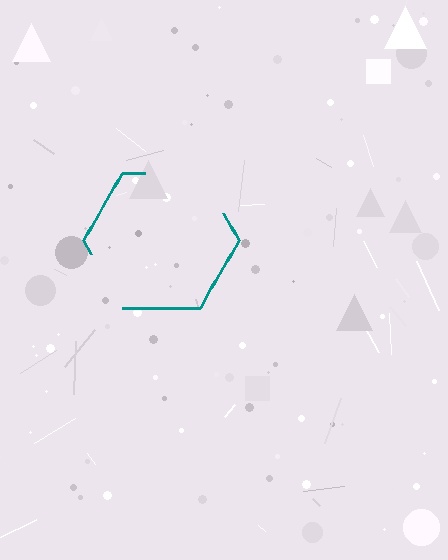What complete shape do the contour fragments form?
The contour fragments form a hexagon.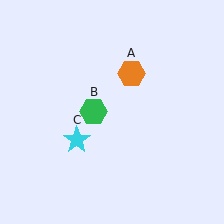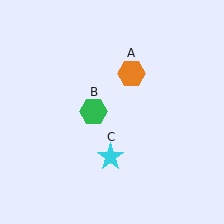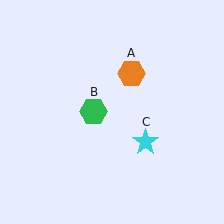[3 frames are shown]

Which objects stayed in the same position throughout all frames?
Orange hexagon (object A) and green hexagon (object B) remained stationary.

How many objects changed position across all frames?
1 object changed position: cyan star (object C).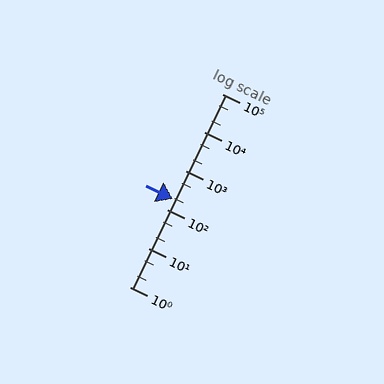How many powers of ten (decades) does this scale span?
The scale spans 5 decades, from 1 to 100000.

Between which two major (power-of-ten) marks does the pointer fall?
The pointer is between 100 and 1000.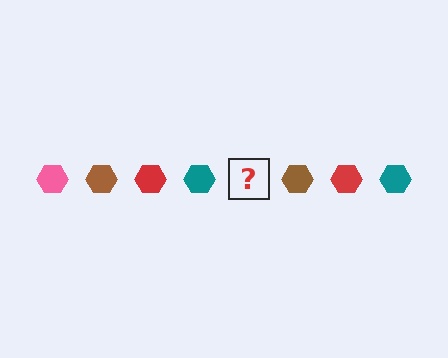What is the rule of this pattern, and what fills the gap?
The rule is that the pattern cycles through pink, brown, red, teal hexagons. The gap should be filled with a pink hexagon.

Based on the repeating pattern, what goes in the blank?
The blank should be a pink hexagon.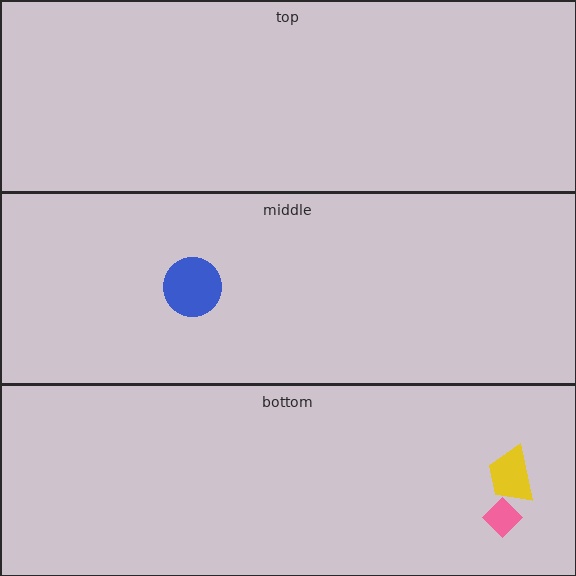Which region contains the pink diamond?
The bottom region.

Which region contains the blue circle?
The middle region.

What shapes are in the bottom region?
The yellow trapezoid, the pink diamond.